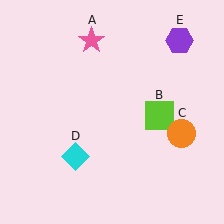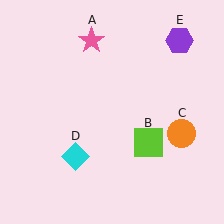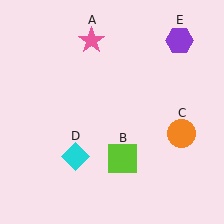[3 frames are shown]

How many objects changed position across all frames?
1 object changed position: lime square (object B).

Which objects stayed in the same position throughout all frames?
Pink star (object A) and orange circle (object C) and cyan diamond (object D) and purple hexagon (object E) remained stationary.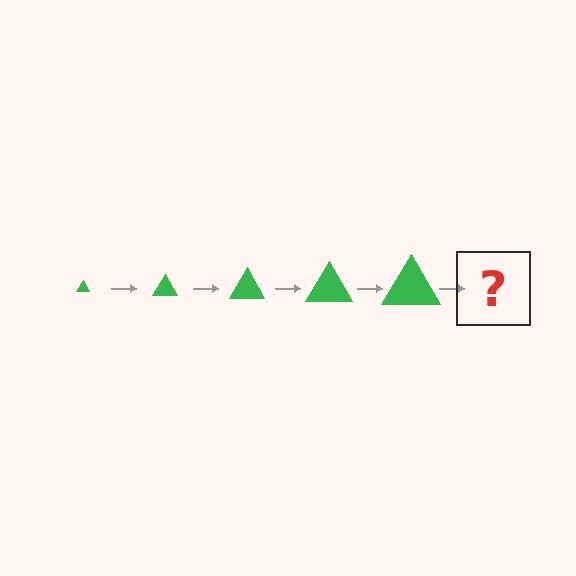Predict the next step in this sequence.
The next step is a green triangle, larger than the previous one.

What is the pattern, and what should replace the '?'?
The pattern is that the triangle gets progressively larger each step. The '?' should be a green triangle, larger than the previous one.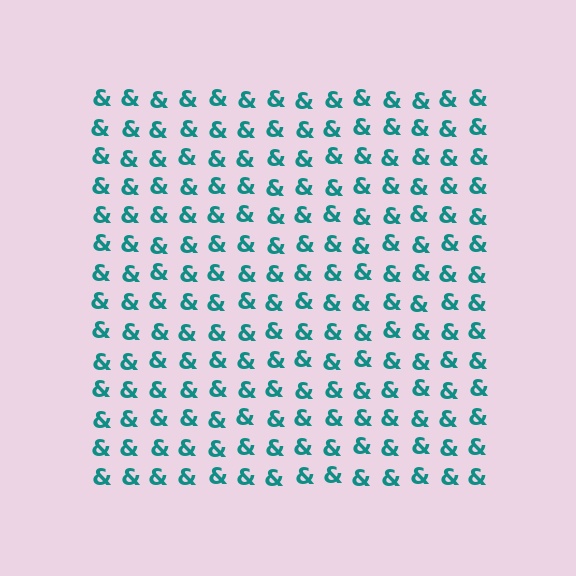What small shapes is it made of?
It is made of small ampersands.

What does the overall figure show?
The overall figure shows a square.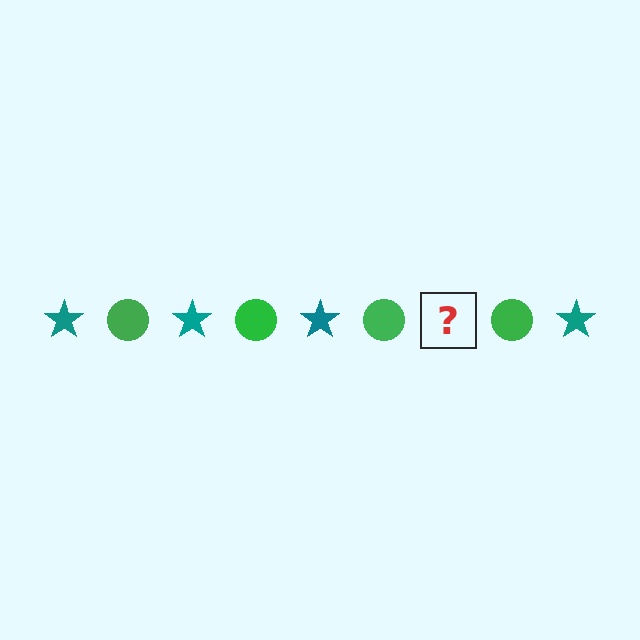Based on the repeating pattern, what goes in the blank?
The blank should be a teal star.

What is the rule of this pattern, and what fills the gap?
The rule is that the pattern alternates between teal star and green circle. The gap should be filled with a teal star.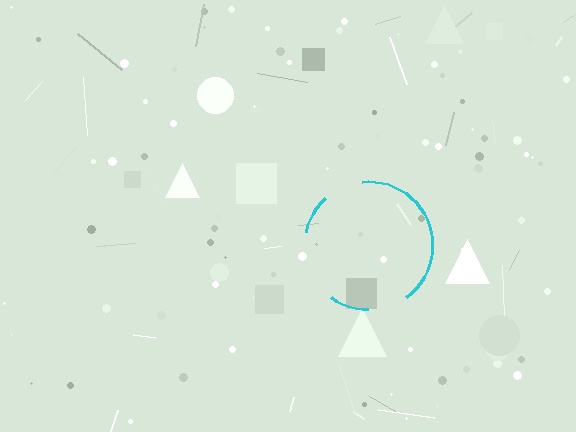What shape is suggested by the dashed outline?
The dashed outline suggests a circle.